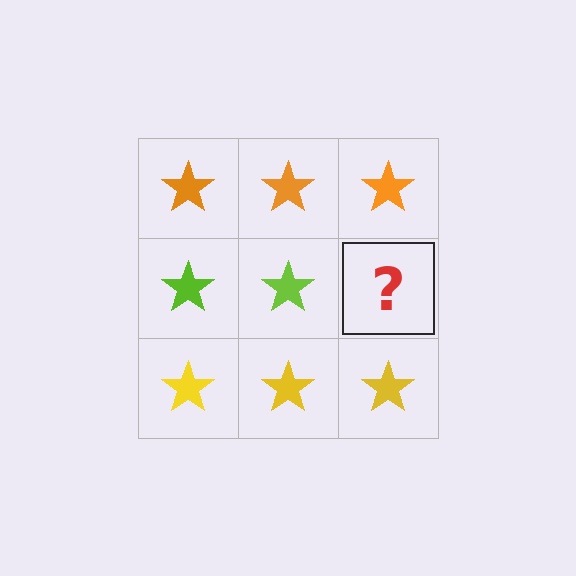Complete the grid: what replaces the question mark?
The question mark should be replaced with a lime star.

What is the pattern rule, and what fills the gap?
The rule is that each row has a consistent color. The gap should be filled with a lime star.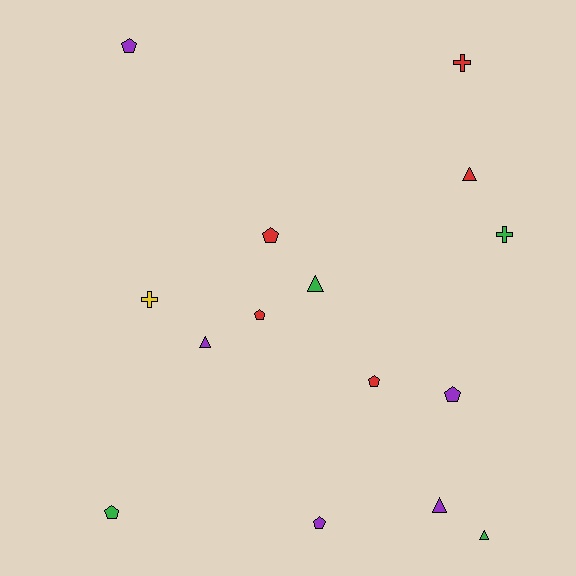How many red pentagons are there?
There are 3 red pentagons.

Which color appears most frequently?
Red, with 5 objects.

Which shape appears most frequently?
Pentagon, with 7 objects.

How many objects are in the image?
There are 15 objects.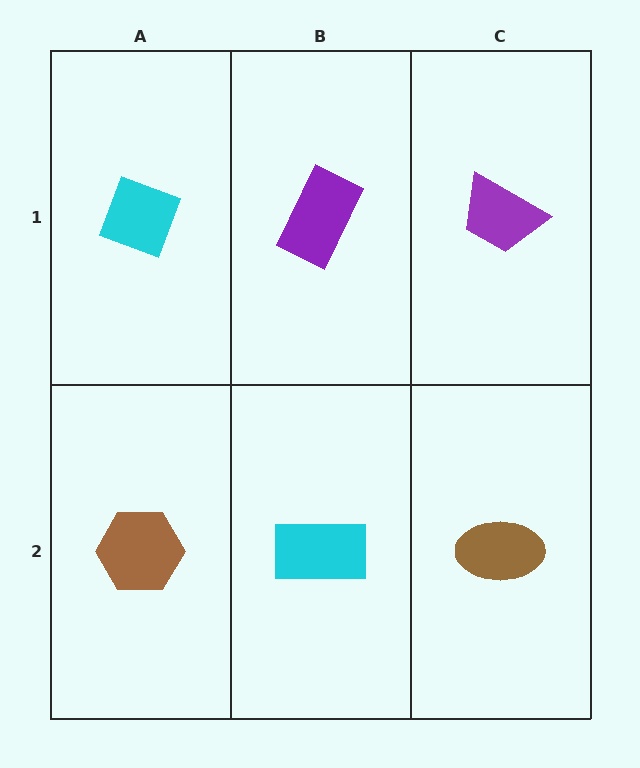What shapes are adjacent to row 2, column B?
A purple rectangle (row 1, column B), a brown hexagon (row 2, column A), a brown ellipse (row 2, column C).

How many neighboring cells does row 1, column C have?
2.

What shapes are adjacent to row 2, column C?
A purple trapezoid (row 1, column C), a cyan rectangle (row 2, column B).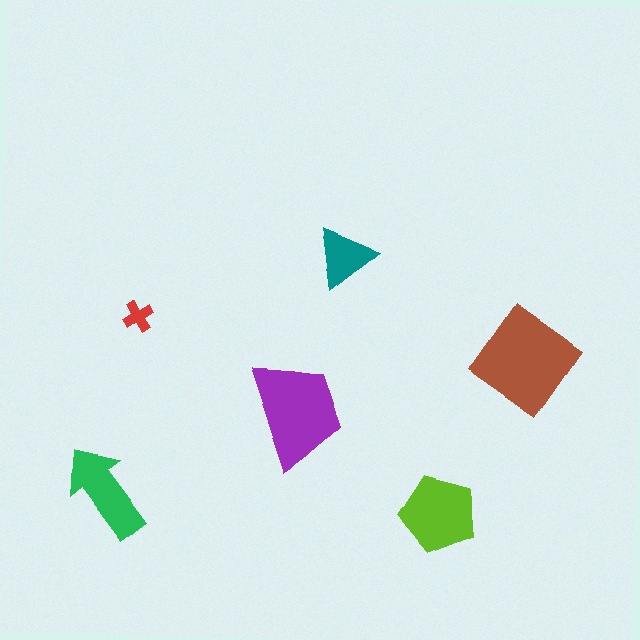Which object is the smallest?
The red cross.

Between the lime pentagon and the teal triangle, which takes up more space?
The lime pentagon.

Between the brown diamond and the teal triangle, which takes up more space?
The brown diamond.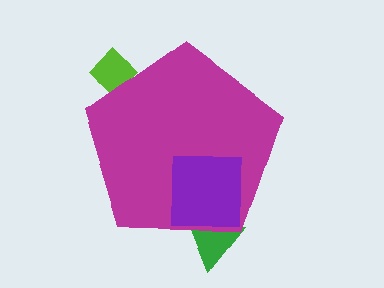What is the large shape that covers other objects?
A magenta pentagon.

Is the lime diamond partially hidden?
Yes, the lime diamond is partially hidden behind the magenta pentagon.